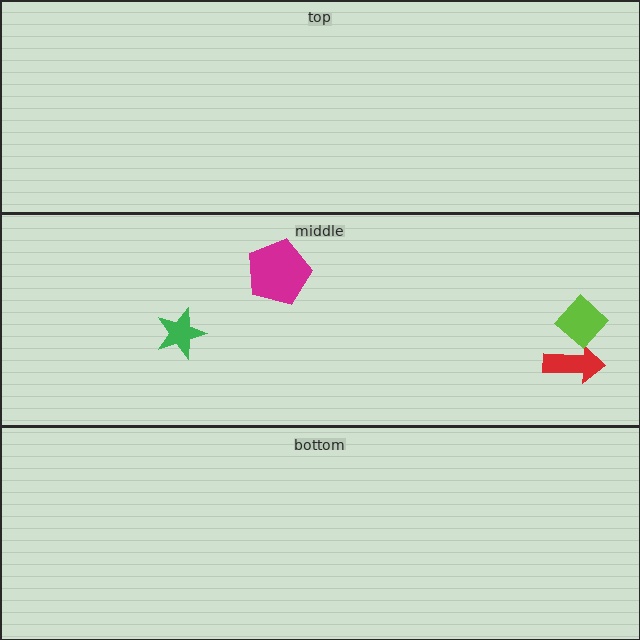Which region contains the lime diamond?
The middle region.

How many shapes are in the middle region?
4.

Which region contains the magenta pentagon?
The middle region.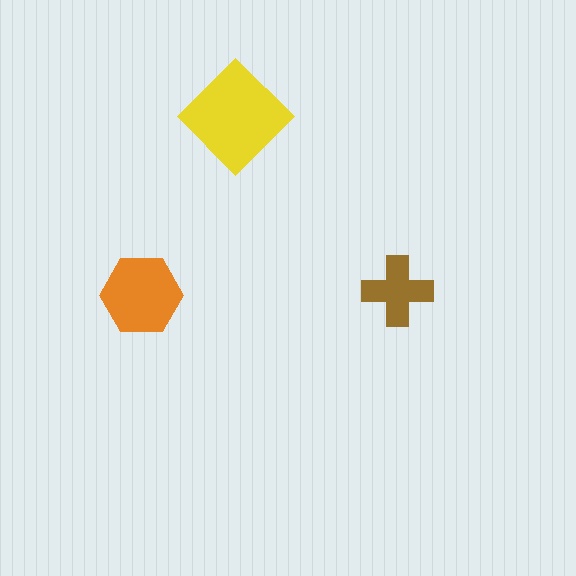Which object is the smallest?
The brown cross.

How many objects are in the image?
There are 3 objects in the image.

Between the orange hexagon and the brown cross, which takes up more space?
The orange hexagon.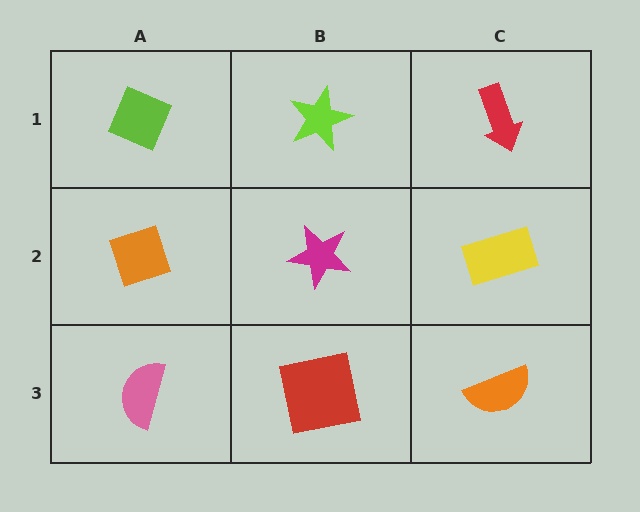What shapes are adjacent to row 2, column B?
A lime star (row 1, column B), a red square (row 3, column B), an orange diamond (row 2, column A), a yellow rectangle (row 2, column C).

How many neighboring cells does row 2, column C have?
3.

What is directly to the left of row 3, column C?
A red square.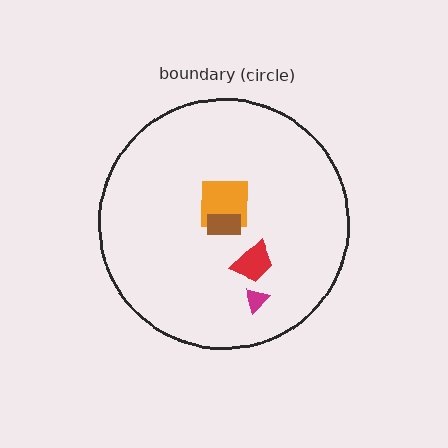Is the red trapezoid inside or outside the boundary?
Inside.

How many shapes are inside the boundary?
4 inside, 0 outside.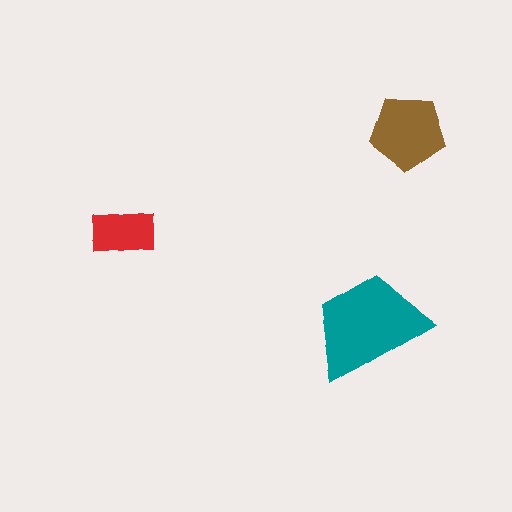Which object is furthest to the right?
The brown pentagon is rightmost.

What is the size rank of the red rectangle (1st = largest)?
3rd.